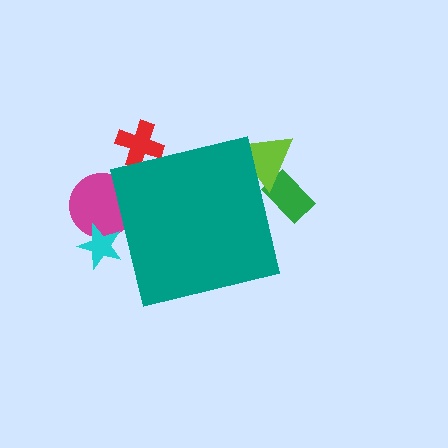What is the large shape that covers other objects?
A teal square.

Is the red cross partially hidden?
Yes, the red cross is partially hidden behind the teal square.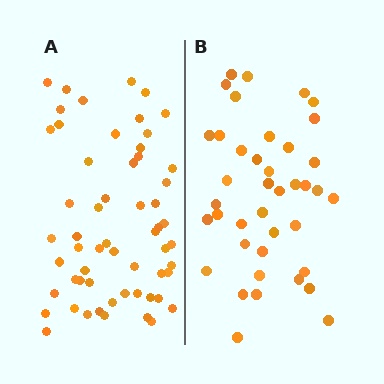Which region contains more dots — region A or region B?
Region A (the left region) has more dots.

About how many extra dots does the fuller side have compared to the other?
Region A has approximately 20 more dots than region B.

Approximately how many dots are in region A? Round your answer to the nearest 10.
About 60 dots. (The exact count is 58, which rounds to 60.)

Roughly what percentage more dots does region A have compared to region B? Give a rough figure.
About 45% more.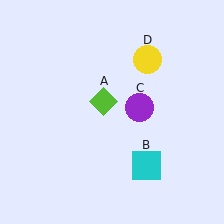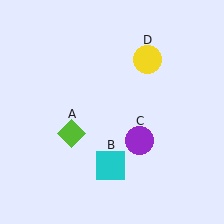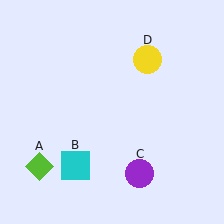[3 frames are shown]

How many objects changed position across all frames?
3 objects changed position: lime diamond (object A), cyan square (object B), purple circle (object C).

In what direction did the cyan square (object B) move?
The cyan square (object B) moved left.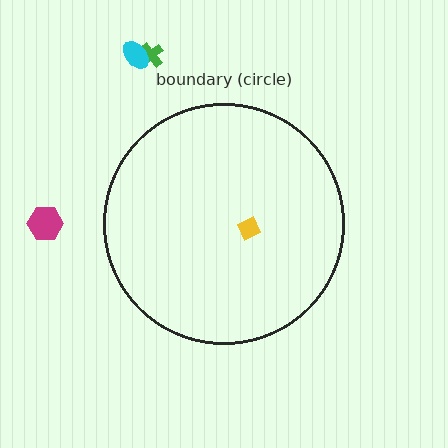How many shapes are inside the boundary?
1 inside, 3 outside.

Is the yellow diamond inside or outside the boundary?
Inside.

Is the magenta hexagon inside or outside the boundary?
Outside.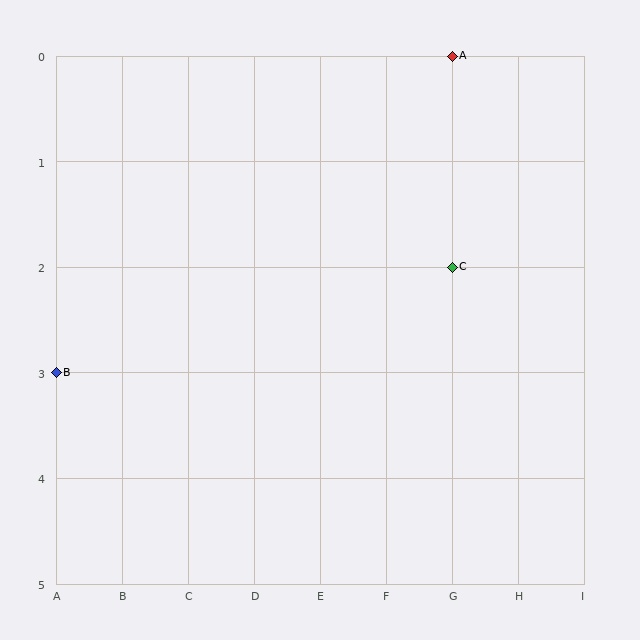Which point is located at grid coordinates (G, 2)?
Point C is at (G, 2).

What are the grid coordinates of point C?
Point C is at grid coordinates (G, 2).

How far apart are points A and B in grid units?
Points A and B are 6 columns and 3 rows apart (about 6.7 grid units diagonally).